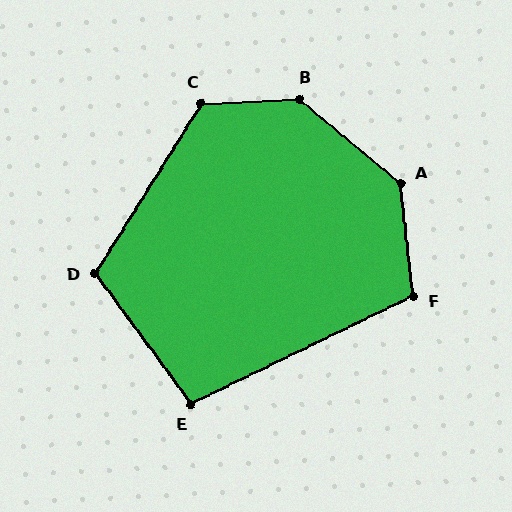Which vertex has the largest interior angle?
B, at approximately 138 degrees.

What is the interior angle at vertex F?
Approximately 110 degrees (obtuse).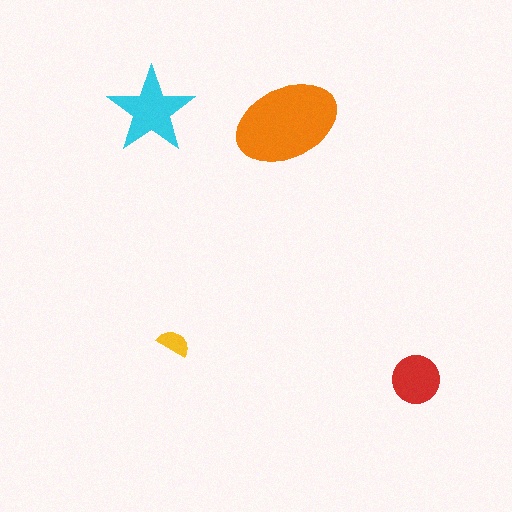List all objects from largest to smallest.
The orange ellipse, the cyan star, the red circle, the yellow semicircle.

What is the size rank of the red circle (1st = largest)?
3rd.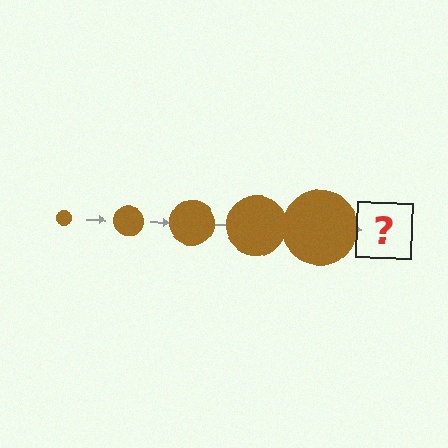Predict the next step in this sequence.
The next step is a brown circle, larger than the previous one.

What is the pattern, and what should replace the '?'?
The pattern is that the circle gets progressively larger each step. The '?' should be a brown circle, larger than the previous one.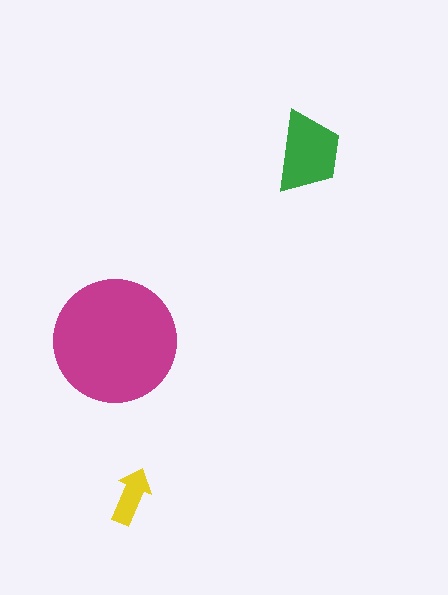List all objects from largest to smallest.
The magenta circle, the green trapezoid, the yellow arrow.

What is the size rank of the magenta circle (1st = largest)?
1st.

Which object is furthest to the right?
The green trapezoid is rightmost.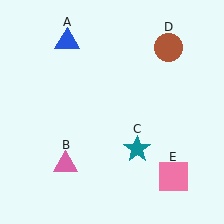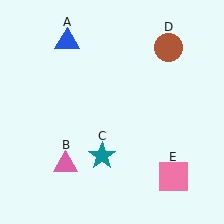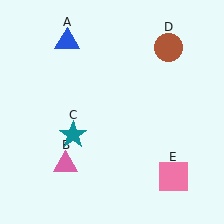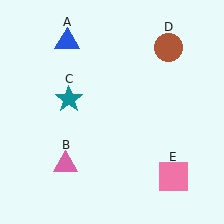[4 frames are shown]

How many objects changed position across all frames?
1 object changed position: teal star (object C).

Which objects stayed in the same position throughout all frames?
Blue triangle (object A) and pink triangle (object B) and brown circle (object D) and pink square (object E) remained stationary.